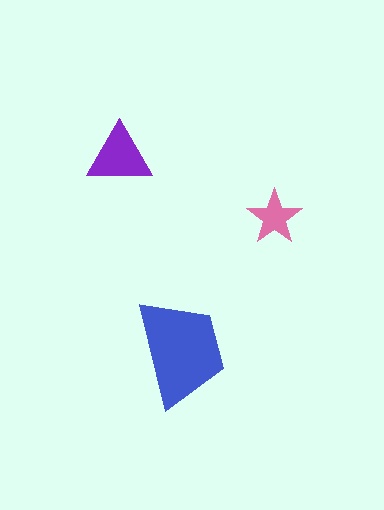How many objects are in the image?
There are 3 objects in the image.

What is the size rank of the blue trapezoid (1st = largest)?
1st.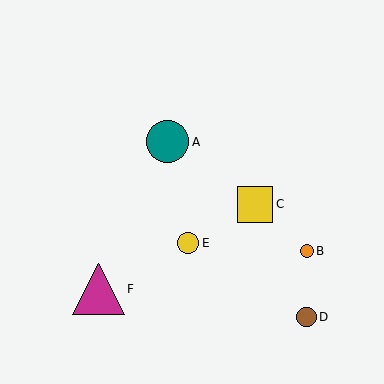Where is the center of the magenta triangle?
The center of the magenta triangle is at (98, 289).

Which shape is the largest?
The magenta triangle (labeled F) is the largest.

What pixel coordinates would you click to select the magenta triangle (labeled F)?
Click at (98, 289) to select the magenta triangle F.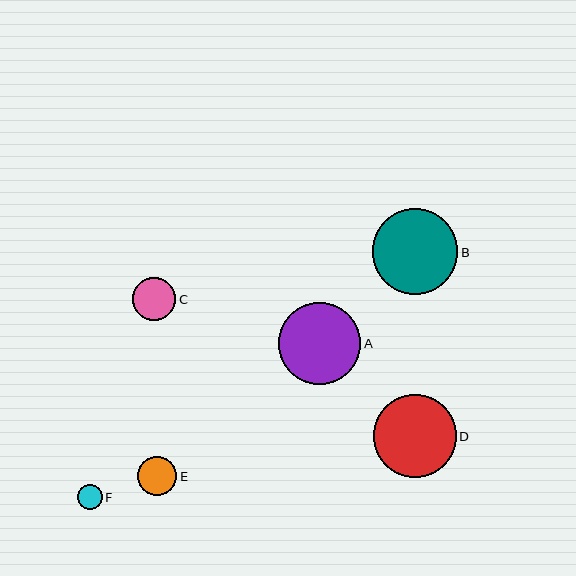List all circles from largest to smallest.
From largest to smallest: B, D, A, C, E, F.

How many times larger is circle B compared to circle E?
Circle B is approximately 2.2 times the size of circle E.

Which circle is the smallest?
Circle F is the smallest with a size of approximately 25 pixels.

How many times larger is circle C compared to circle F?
Circle C is approximately 1.7 times the size of circle F.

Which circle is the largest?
Circle B is the largest with a size of approximately 86 pixels.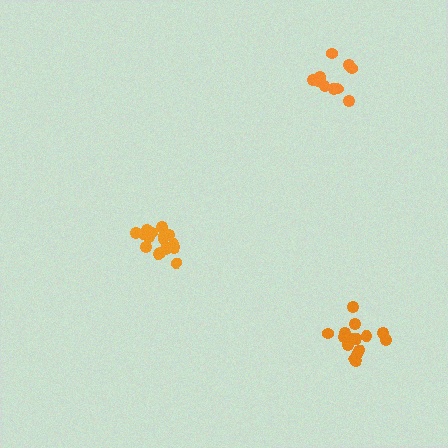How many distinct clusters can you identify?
There are 3 distinct clusters.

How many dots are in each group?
Group 1: 17 dots, Group 2: 11 dots, Group 3: 15 dots (43 total).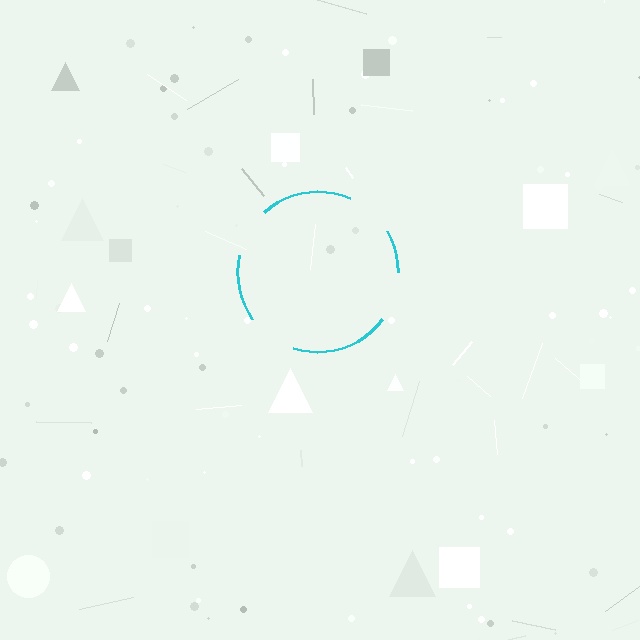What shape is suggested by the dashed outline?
The dashed outline suggests a circle.